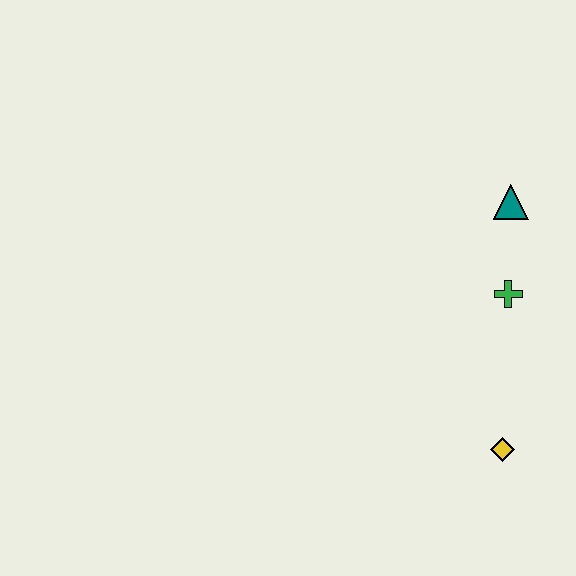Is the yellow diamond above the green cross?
No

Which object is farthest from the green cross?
The yellow diamond is farthest from the green cross.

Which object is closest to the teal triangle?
The green cross is closest to the teal triangle.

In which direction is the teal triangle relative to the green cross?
The teal triangle is above the green cross.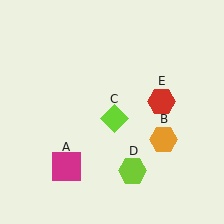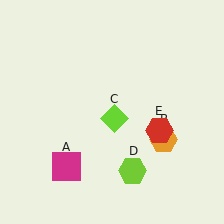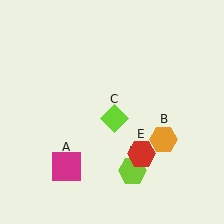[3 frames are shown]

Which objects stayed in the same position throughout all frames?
Magenta square (object A) and orange hexagon (object B) and lime diamond (object C) and lime hexagon (object D) remained stationary.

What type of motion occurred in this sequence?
The red hexagon (object E) rotated clockwise around the center of the scene.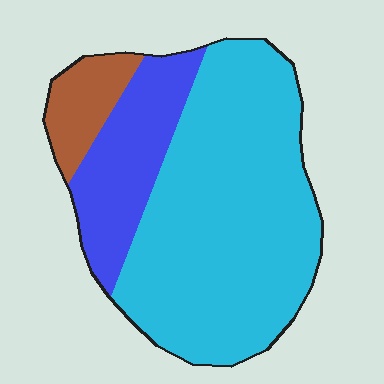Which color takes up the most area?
Cyan, at roughly 70%.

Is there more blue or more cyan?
Cyan.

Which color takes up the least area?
Brown, at roughly 10%.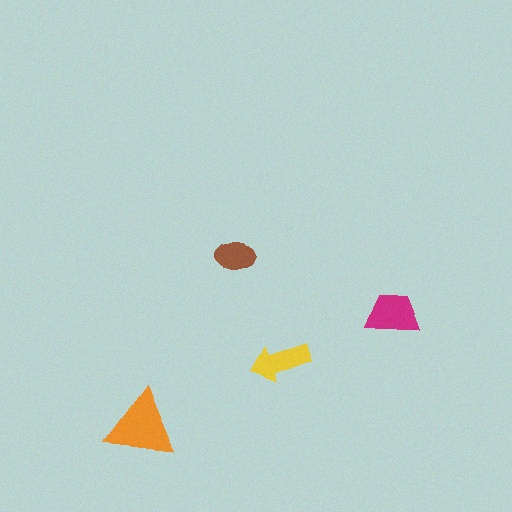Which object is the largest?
The orange triangle.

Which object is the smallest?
The brown ellipse.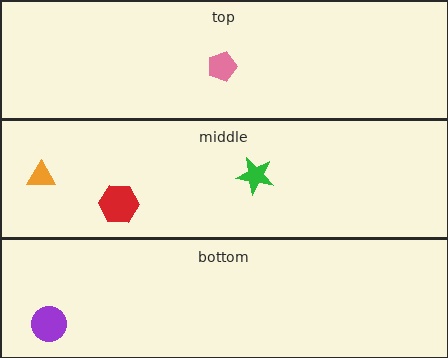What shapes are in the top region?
The pink pentagon.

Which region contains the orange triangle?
The middle region.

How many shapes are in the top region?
1.